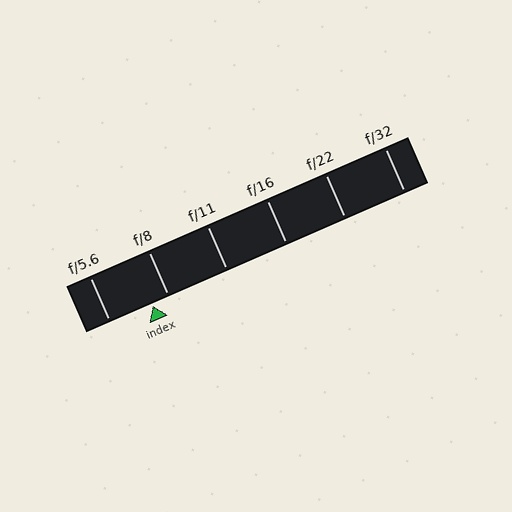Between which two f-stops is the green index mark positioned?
The index mark is between f/5.6 and f/8.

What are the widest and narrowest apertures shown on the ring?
The widest aperture shown is f/5.6 and the narrowest is f/32.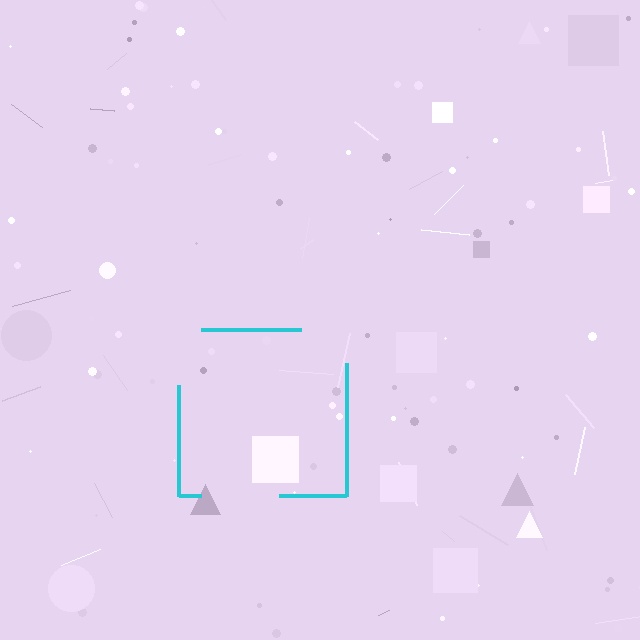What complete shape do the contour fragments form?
The contour fragments form a square.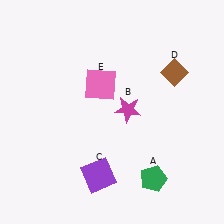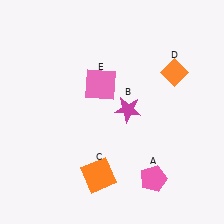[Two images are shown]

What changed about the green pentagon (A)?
In Image 1, A is green. In Image 2, it changed to pink.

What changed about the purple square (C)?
In Image 1, C is purple. In Image 2, it changed to orange.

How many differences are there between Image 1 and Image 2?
There are 3 differences between the two images.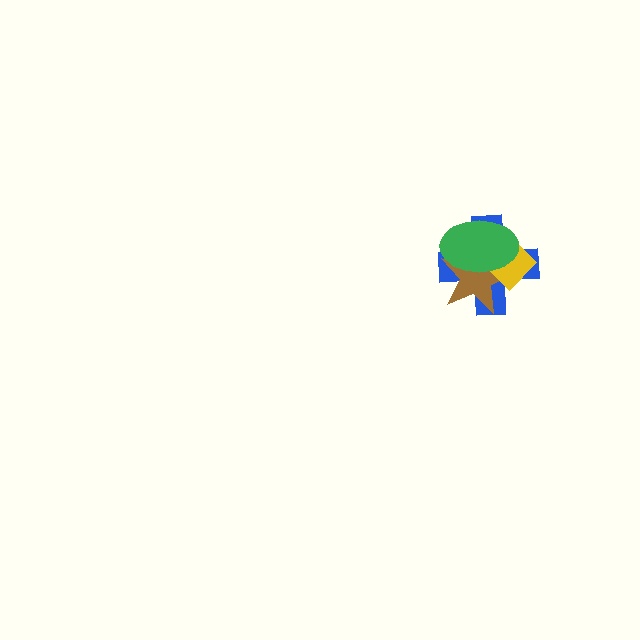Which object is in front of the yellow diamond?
The green ellipse is in front of the yellow diamond.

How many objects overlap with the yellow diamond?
3 objects overlap with the yellow diamond.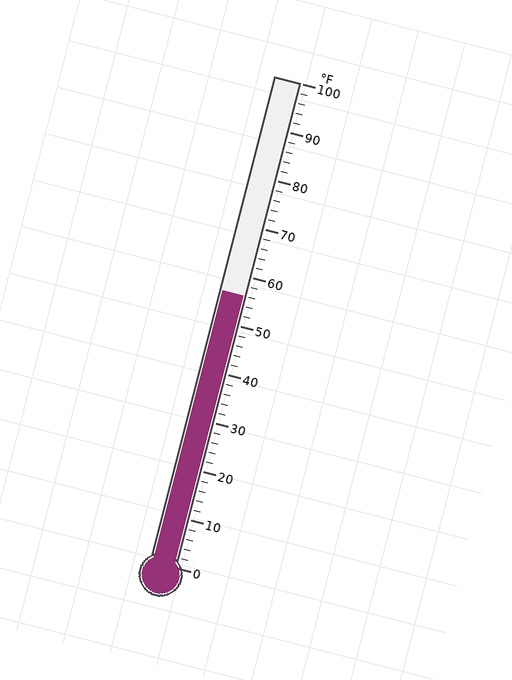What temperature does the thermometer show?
The thermometer shows approximately 56°F.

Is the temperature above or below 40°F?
The temperature is above 40°F.